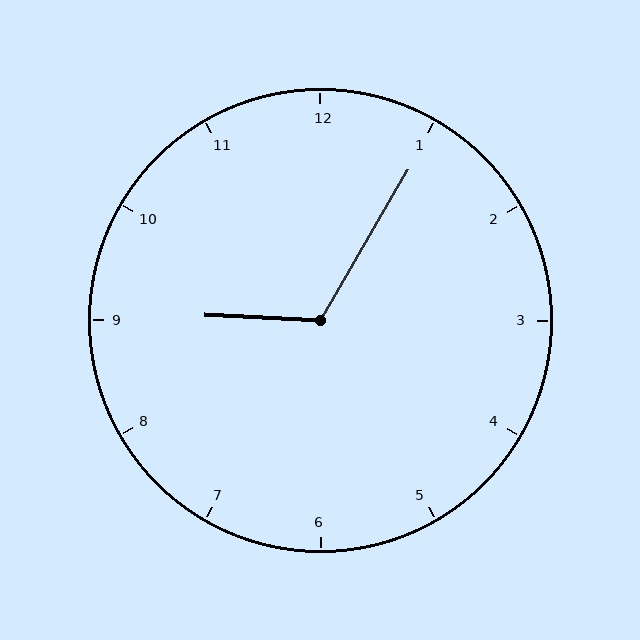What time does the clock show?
9:05.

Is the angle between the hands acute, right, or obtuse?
It is obtuse.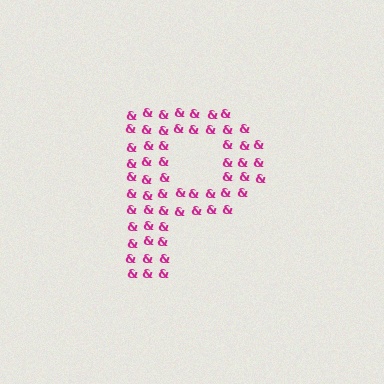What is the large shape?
The large shape is the letter P.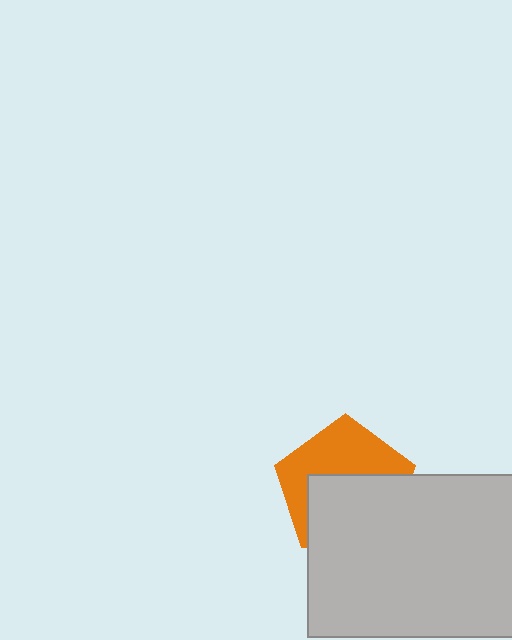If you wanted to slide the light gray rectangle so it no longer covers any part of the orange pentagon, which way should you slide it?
Slide it down — that is the most direct way to separate the two shapes.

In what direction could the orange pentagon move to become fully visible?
The orange pentagon could move up. That would shift it out from behind the light gray rectangle entirely.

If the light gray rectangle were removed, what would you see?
You would see the complete orange pentagon.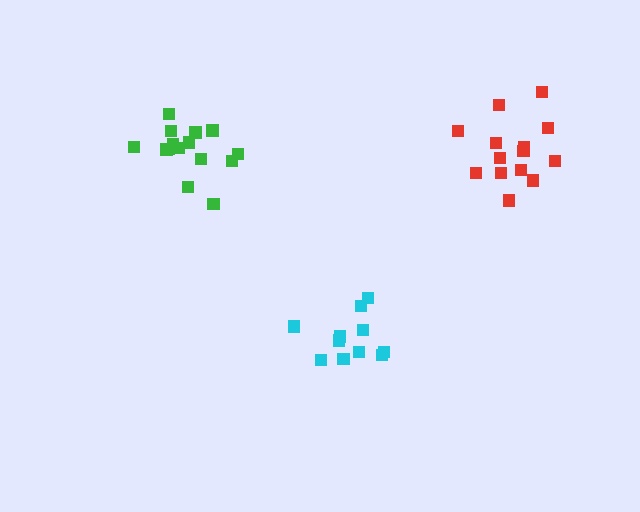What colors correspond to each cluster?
The clusters are colored: cyan, green, red.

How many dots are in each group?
Group 1: 11 dots, Group 2: 15 dots, Group 3: 14 dots (40 total).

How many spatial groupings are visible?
There are 3 spatial groupings.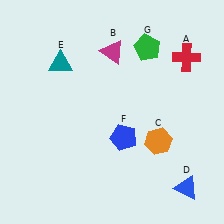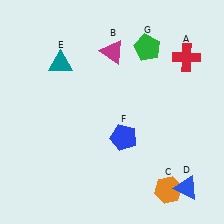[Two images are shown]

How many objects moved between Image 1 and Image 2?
1 object moved between the two images.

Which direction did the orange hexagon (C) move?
The orange hexagon (C) moved down.